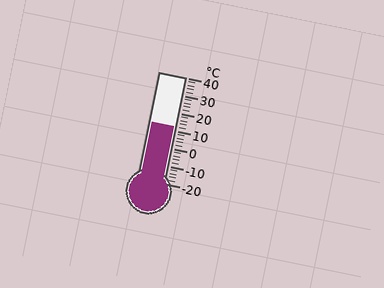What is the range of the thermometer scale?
The thermometer scale ranges from -20°C to 40°C.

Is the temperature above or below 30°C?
The temperature is below 30°C.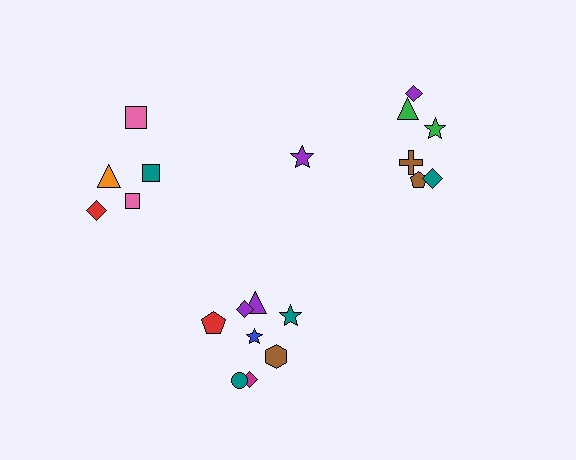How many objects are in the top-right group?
There are 7 objects.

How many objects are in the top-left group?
There are 5 objects.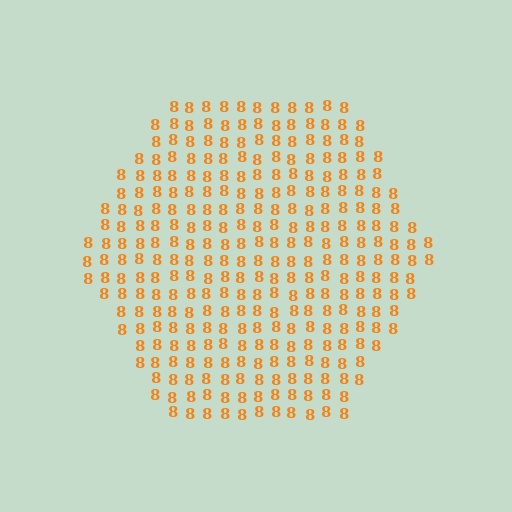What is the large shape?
The large shape is a hexagon.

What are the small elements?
The small elements are digit 8's.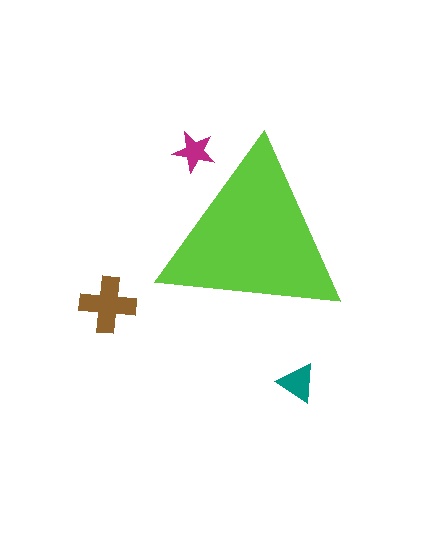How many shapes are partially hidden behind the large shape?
1 shape is partially hidden.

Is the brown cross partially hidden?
No, the brown cross is fully visible.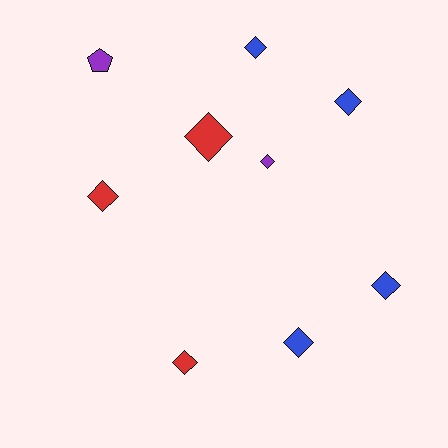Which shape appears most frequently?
Diamond, with 8 objects.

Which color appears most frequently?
Blue, with 4 objects.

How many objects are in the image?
There are 9 objects.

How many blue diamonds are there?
There are 4 blue diamonds.